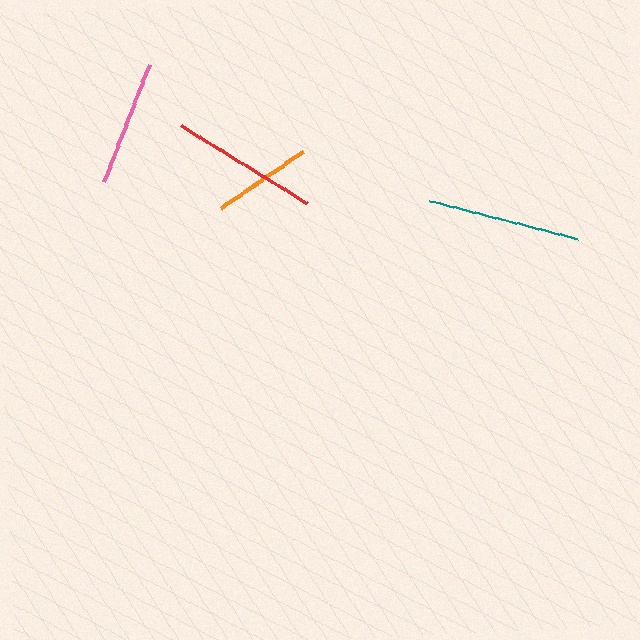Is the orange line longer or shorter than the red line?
The red line is longer than the orange line.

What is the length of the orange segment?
The orange segment is approximately 101 pixels long.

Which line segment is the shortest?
The orange line is the shortest at approximately 101 pixels.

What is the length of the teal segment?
The teal segment is approximately 152 pixels long.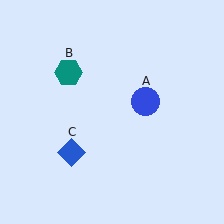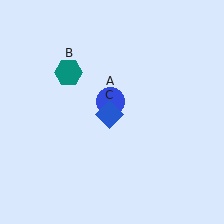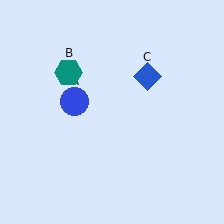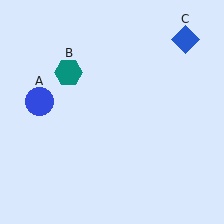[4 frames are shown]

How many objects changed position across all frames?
2 objects changed position: blue circle (object A), blue diamond (object C).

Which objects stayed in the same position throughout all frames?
Teal hexagon (object B) remained stationary.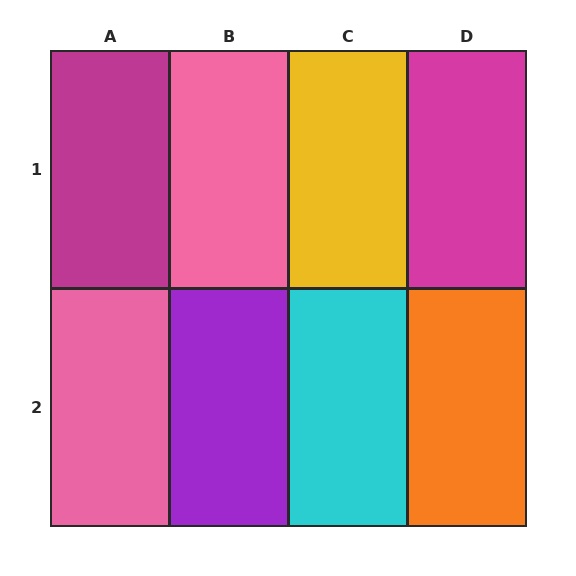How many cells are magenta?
2 cells are magenta.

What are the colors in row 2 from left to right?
Pink, purple, cyan, orange.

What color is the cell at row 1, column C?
Yellow.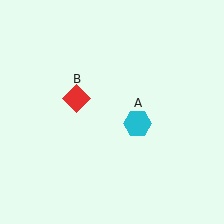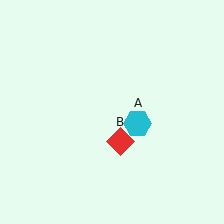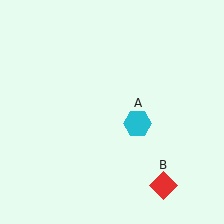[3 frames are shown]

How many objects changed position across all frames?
1 object changed position: red diamond (object B).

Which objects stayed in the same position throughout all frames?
Cyan hexagon (object A) remained stationary.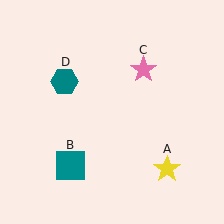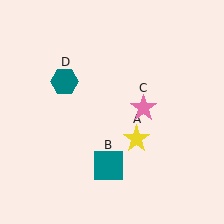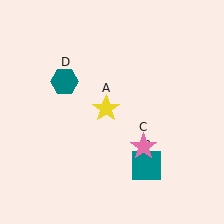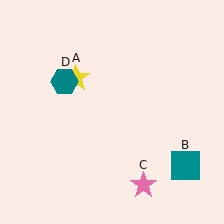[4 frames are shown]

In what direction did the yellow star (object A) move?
The yellow star (object A) moved up and to the left.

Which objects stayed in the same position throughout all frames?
Teal hexagon (object D) remained stationary.